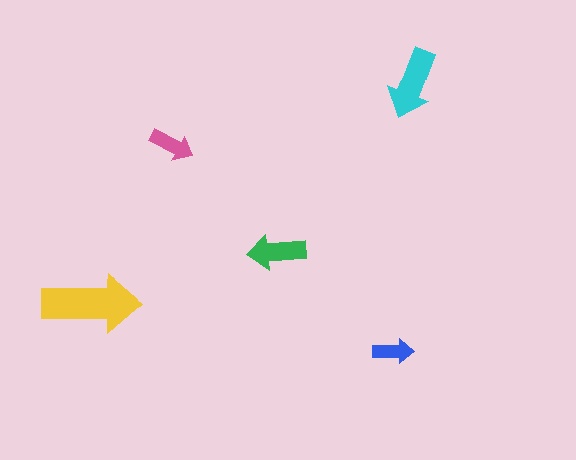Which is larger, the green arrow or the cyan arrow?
The cyan one.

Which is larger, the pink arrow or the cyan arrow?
The cyan one.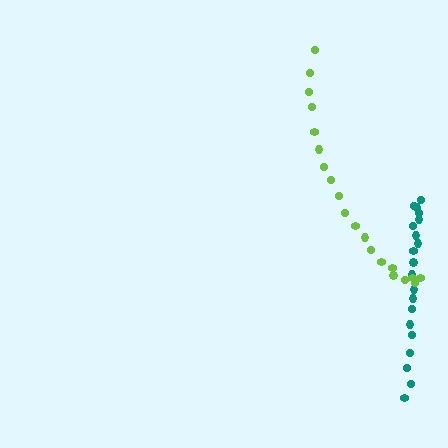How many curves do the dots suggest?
There are 2 distinct paths.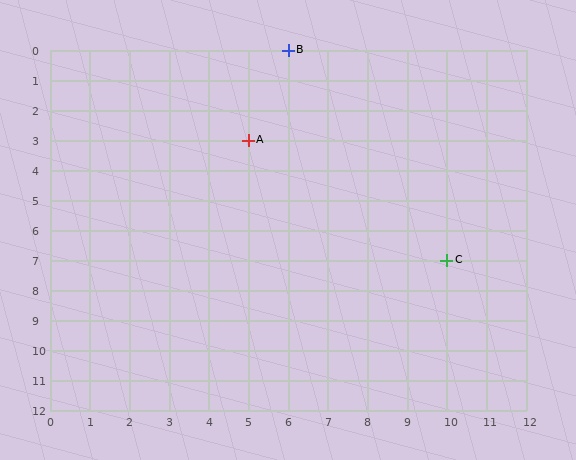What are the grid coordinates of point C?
Point C is at grid coordinates (10, 7).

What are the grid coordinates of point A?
Point A is at grid coordinates (5, 3).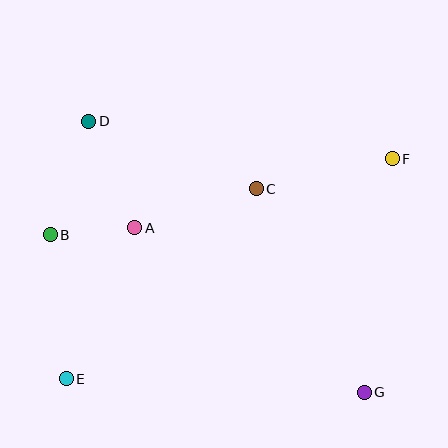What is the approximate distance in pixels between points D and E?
The distance between D and E is approximately 259 pixels.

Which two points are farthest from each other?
Points E and F are farthest from each other.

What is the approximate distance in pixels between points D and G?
The distance between D and G is approximately 386 pixels.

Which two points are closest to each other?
Points A and B are closest to each other.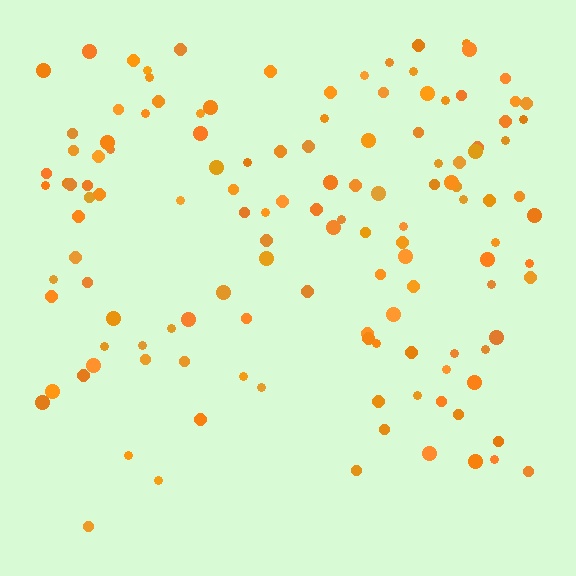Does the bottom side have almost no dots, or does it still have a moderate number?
Still a moderate number, just noticeably fewer than the top.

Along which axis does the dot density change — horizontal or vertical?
Vertical.